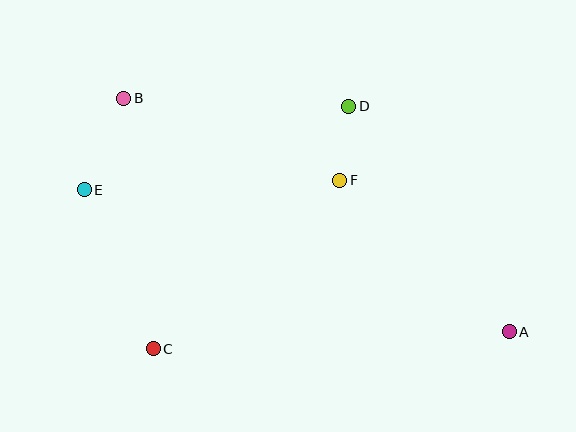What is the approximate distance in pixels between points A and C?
The distance between A and C is approximately 356 pixels.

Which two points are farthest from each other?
Points A and B are farthest from each other.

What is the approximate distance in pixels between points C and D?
The distance between C and D is approximately 311 pixels.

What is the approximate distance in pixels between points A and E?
The distance between A and E is approximately 448 pixels.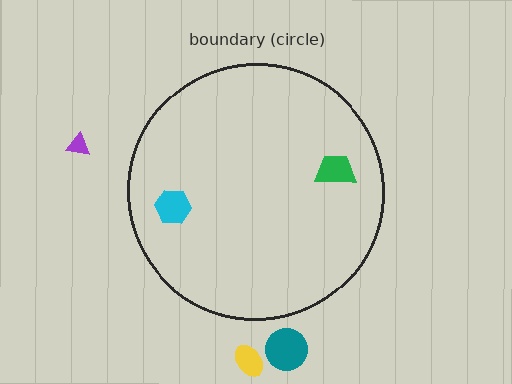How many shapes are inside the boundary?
2 inside, 3 outside.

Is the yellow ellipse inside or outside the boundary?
Outside.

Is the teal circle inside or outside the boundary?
Outside.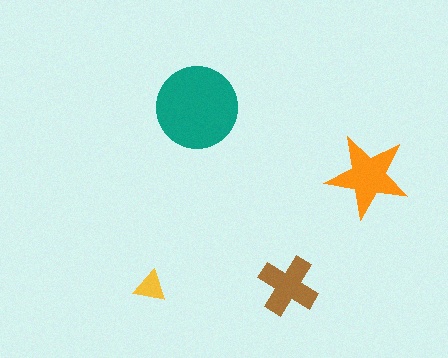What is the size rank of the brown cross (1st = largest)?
3rd.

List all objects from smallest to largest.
The yellow triangle, the brown cross, the orange star, the teal circle.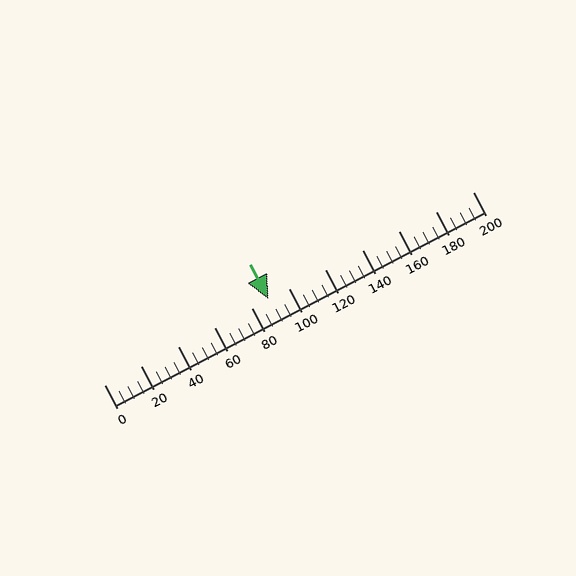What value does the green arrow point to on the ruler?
The green arrow points to approximately 89.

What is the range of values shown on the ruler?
The ruler shows values from 0 to 200.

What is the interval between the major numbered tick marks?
The major tick marks are spaced 20 units apart.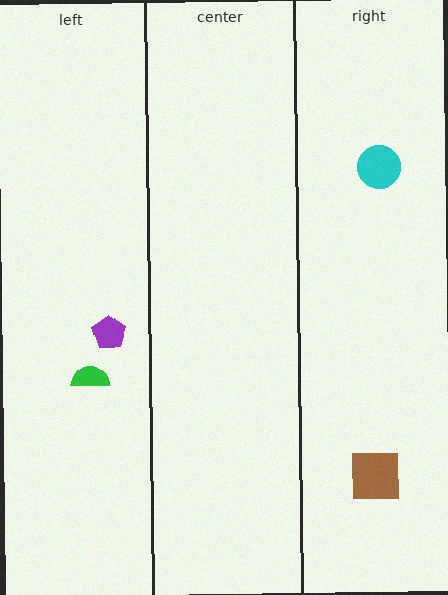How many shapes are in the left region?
2.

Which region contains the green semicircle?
The left region.